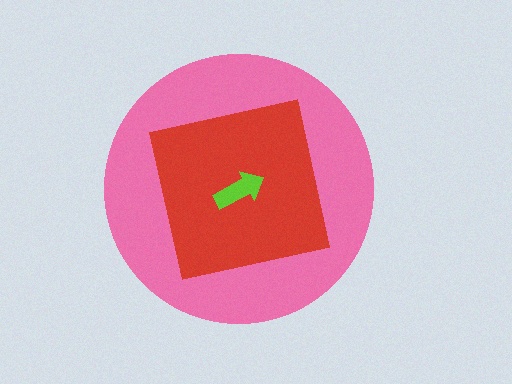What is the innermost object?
The lime arrow.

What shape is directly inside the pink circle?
The red square.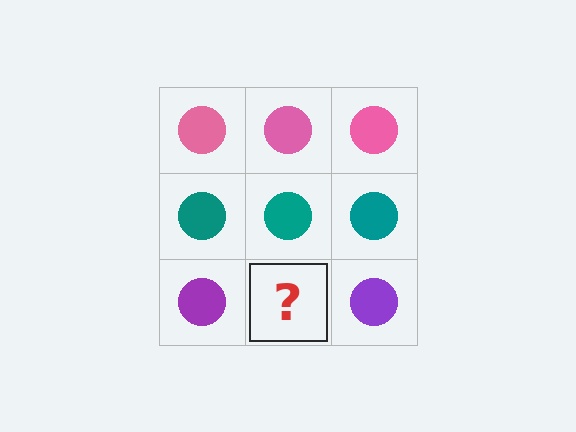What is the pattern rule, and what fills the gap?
The rule is that each row has a consistent color. The gap should be filled with a purple circle.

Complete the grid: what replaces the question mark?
The question mark should be replaced with a purple circle.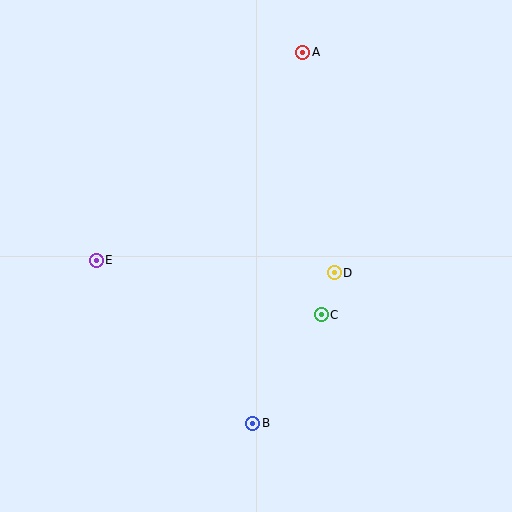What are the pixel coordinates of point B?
Point B is at (253, 423).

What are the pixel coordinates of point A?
Point A is at (303, 52).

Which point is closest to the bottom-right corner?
Point B is closest to the bottom-right corner.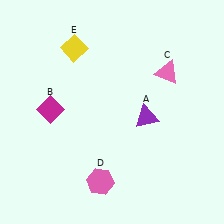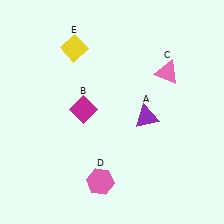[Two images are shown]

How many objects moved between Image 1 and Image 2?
1 object moved between the two images.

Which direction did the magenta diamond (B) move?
The magenta diamond (B) moved right.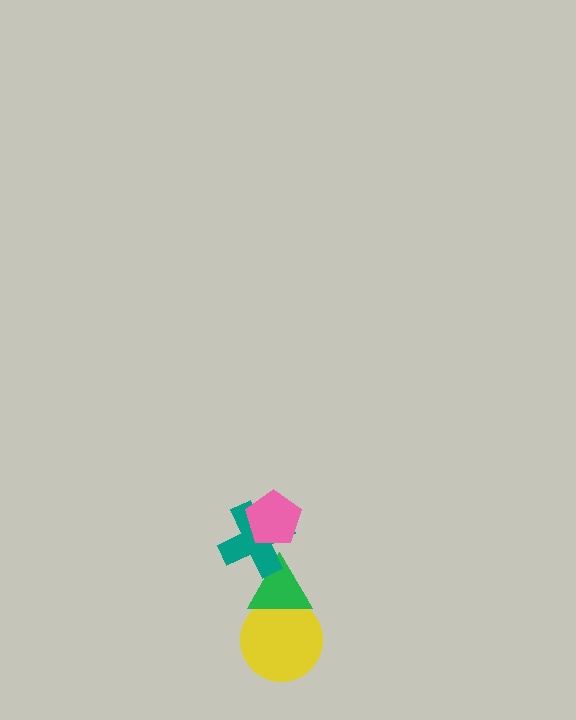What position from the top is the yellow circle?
The yellow circle is 4th from the top.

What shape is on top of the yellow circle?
The green triangle is on top of the yellow circle.